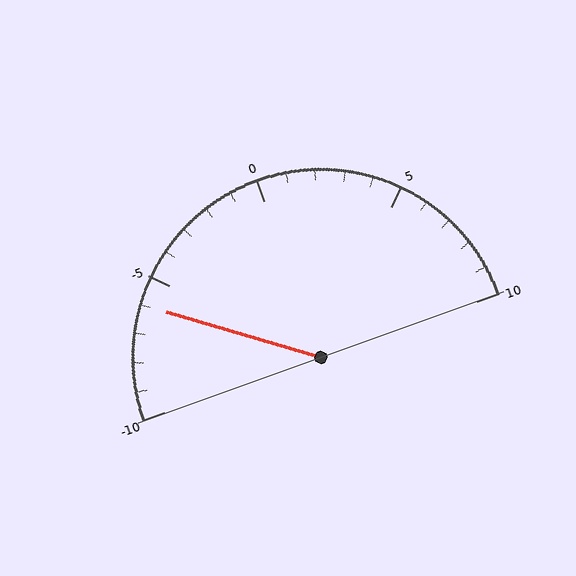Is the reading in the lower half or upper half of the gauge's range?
The reading is in the lower half of the range (-10 to 10).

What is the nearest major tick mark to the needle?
The nearest major tick mark is -5.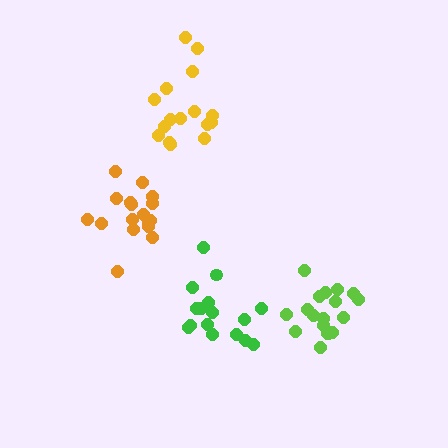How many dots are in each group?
Group 1: 18 dots, Group 2: 17 dots, Group 3: 16 dots, Group 4: 16 dots (67 total).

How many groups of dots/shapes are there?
There are 4 groups.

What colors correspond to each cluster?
The clusters are colored: lime, orange, green, yellow.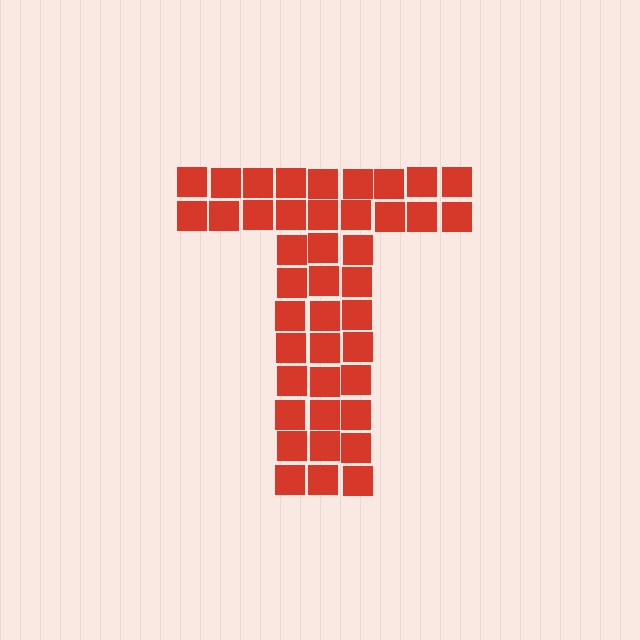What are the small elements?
The small elements are squares.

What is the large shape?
The large shape is the letter T.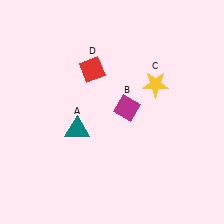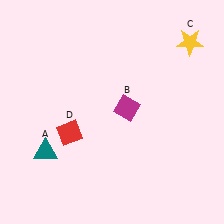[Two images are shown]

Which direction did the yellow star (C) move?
The yellow star (C) moved up.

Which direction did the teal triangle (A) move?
The teal triangle (A) moved left.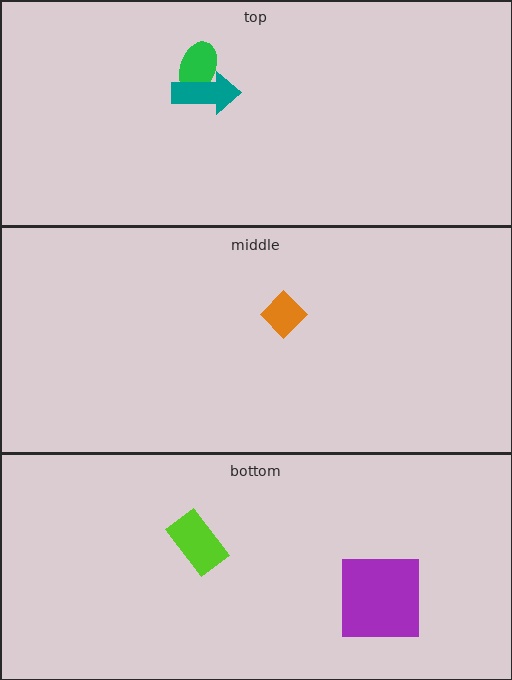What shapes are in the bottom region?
The purple square, the lime rectangle.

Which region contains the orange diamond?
The middle region.